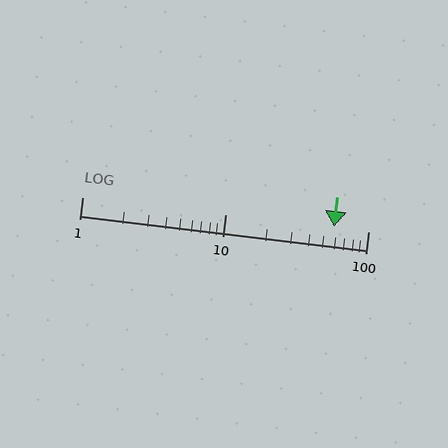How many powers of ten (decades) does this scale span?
The scale spans 2 decades, from 1 to 100.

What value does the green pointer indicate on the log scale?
The pointer indicates approximately 58.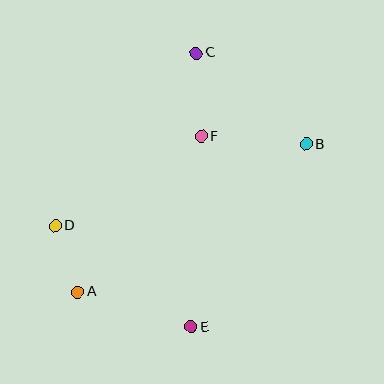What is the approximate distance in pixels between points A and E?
The distance between A and E is approximately 119 pixels.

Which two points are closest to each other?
Points A and D are closest to each other.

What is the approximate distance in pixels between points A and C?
The distance between A and C is approximately 266 pixels.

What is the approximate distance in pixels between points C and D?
The distance between C and D is approximately 223 pixels.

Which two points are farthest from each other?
Points C and E are farthest from each other.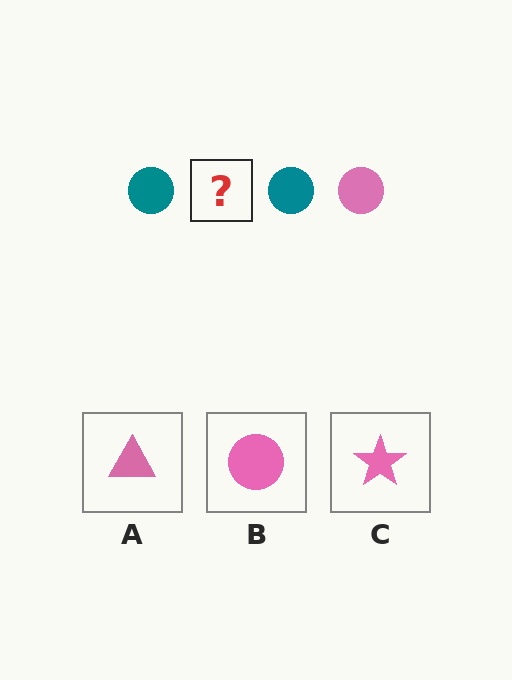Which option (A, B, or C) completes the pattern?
B.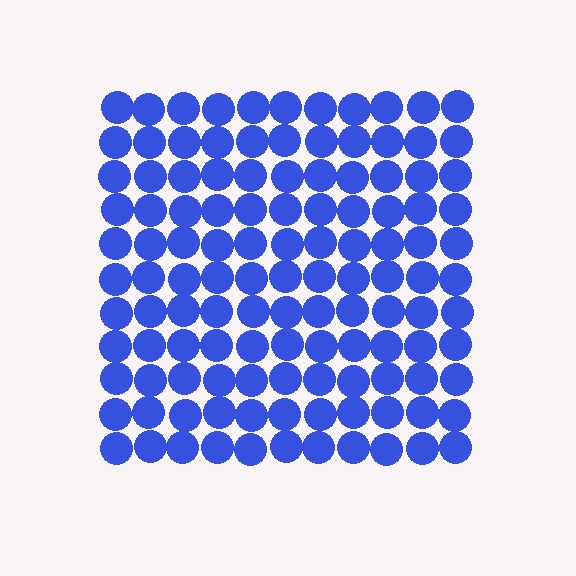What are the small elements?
The small elements are circles.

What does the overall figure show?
The overall figure shows a square.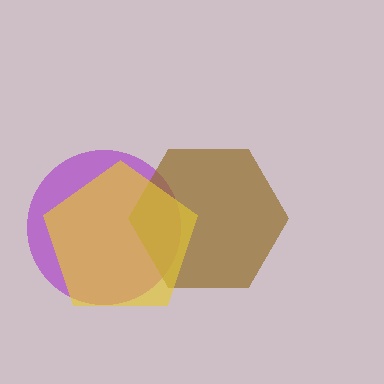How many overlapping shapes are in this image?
There are 3 overlapping shapes in the image.